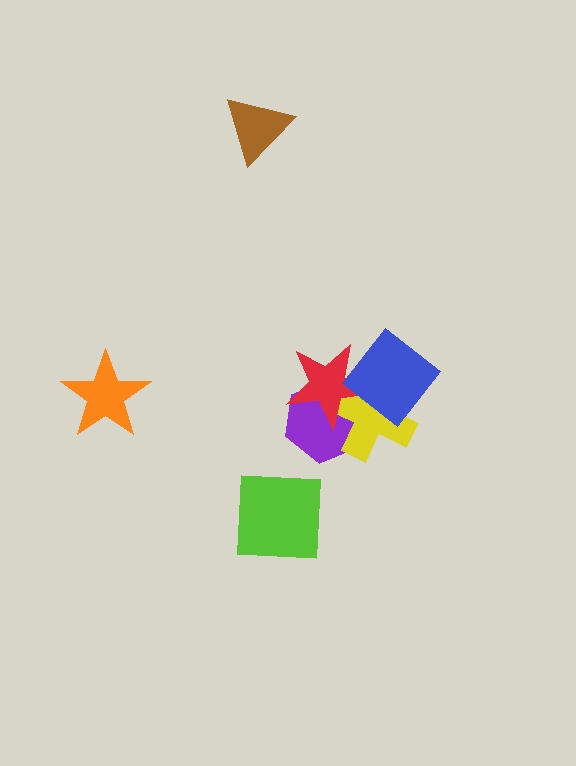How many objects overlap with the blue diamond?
3 objects overlap with the blue diamond.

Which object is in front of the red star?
The blue diamond is in front of the red star.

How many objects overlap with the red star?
3 objects overlap with the red star.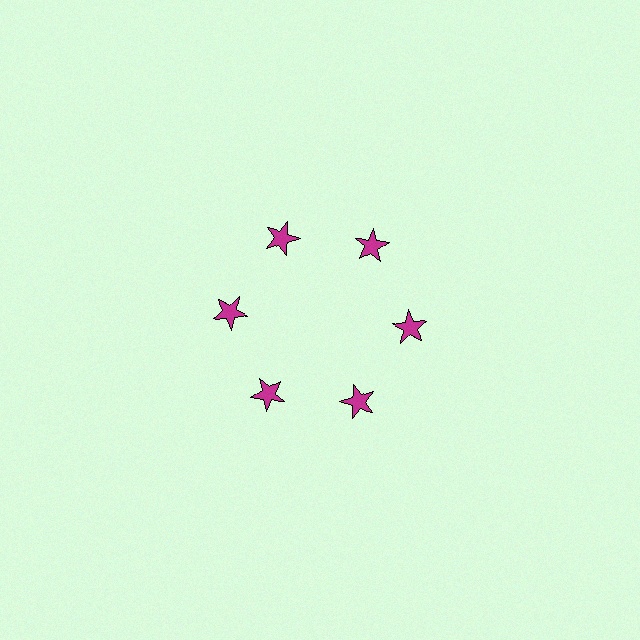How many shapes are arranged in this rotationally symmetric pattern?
There are 6 shapes, arranged in 6 groups of 1.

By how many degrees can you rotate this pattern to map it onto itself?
The pattern maps onto itself every 60 degrees of rotation.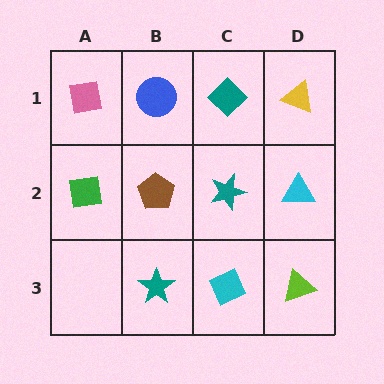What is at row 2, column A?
A green square.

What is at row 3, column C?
A cyan diamond.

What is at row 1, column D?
A yellow triangle.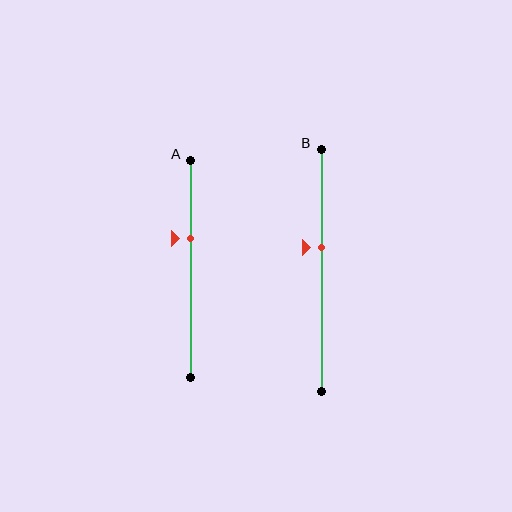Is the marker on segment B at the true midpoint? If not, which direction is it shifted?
No, the marker on segment B is shifted upward by about 10% of the segment length.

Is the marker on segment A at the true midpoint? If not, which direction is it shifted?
No, the marker on segment A is shifted upward by about 14% of the segment length.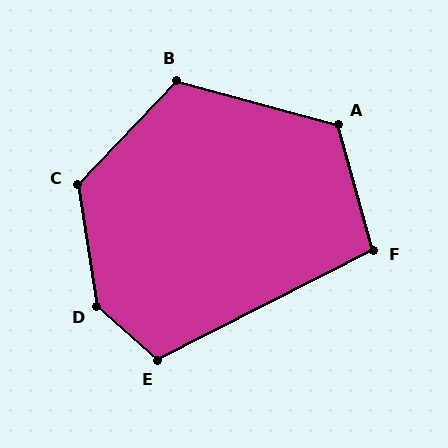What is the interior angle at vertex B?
Approximately 118 degrees (obtuse).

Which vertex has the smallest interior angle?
F, at approximately 102 degrees.